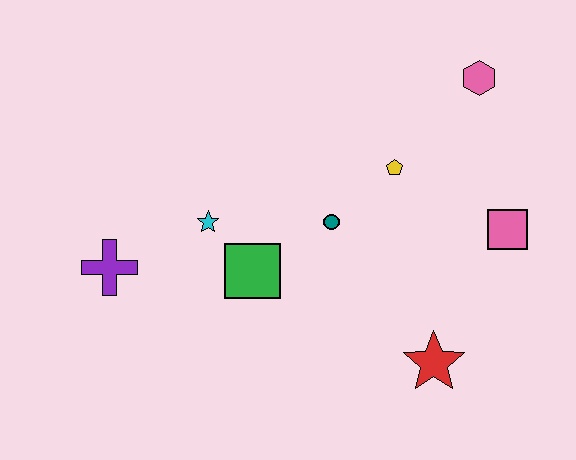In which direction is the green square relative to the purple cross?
The green square is to the right of the purple cross.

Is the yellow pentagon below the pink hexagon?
Yes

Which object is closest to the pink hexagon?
The yellow pentagon is closest to the pink hexagon.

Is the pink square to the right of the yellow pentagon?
Yes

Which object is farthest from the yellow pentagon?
The purple cross is farthest from the yellow pentagon.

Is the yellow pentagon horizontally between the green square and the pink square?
Yes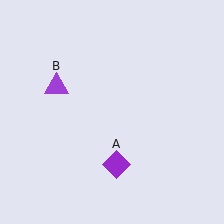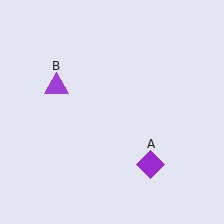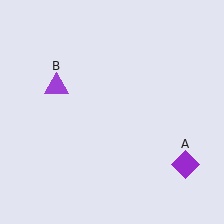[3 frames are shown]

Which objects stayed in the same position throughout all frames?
Purple triangle (object B) remained stationary.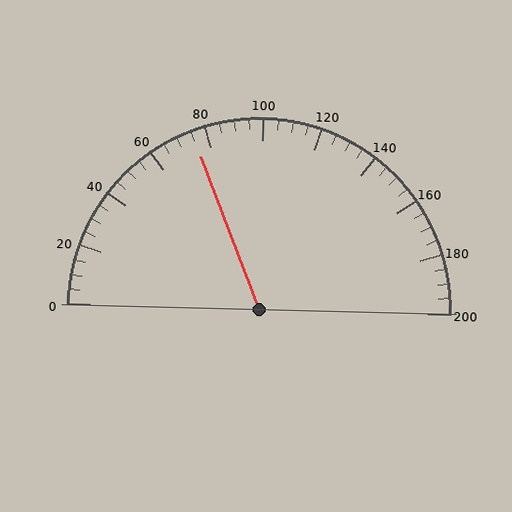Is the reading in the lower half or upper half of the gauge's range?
The reading is in the lower half of the range (0 to 200).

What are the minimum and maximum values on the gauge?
The gauge ranges from 0 to 200.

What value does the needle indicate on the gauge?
The needle indicates approximately 75.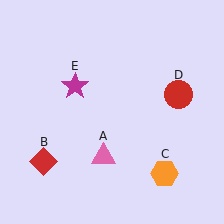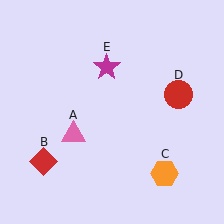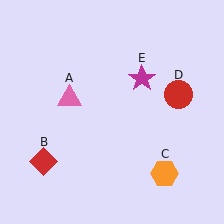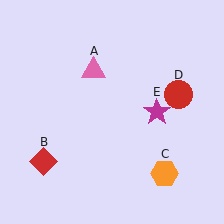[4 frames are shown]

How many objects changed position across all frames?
2 objects changed position: pink triangle (object A), magenta star (object E).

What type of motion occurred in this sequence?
The pink triangle (object A), magenta star (object E) rotated clockwise around the center of the scene.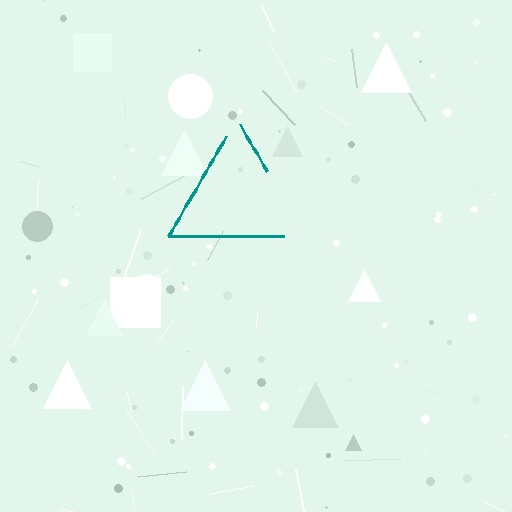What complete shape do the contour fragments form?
The contour fragments form a triangle.